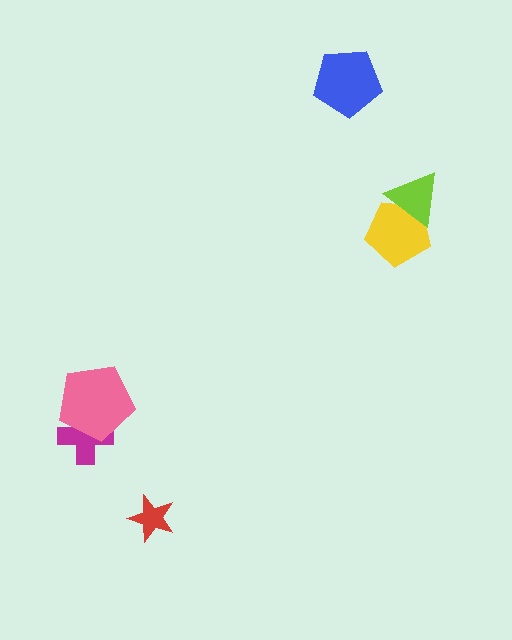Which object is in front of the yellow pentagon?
The lime triangle is in front of the yellow pentagon.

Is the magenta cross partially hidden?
Yes, it is partially covered by another shape.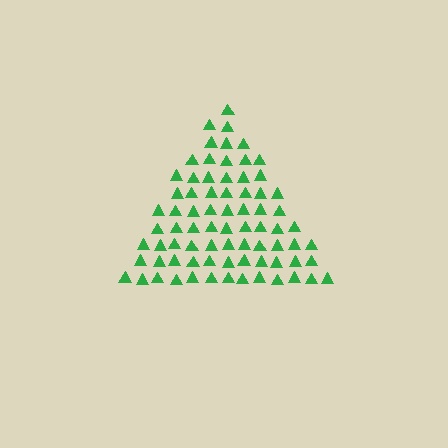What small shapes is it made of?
It is made of small triangles.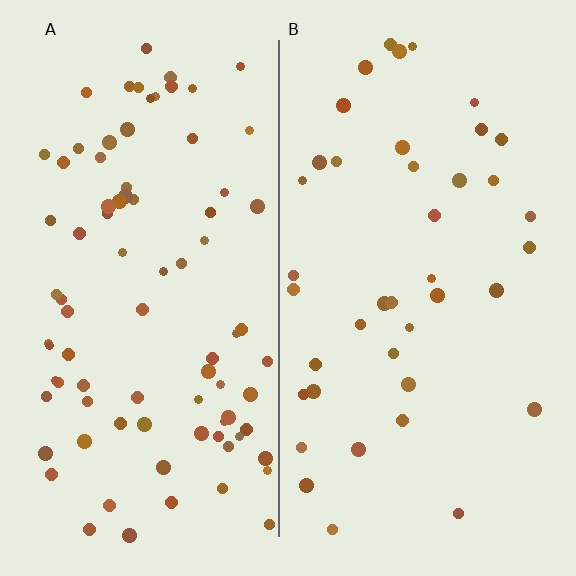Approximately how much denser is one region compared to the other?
Approximately 2.1× — region A over region B.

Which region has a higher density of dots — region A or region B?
A (the left).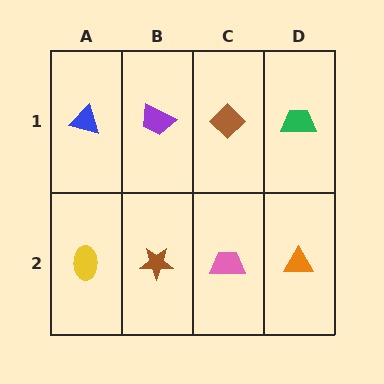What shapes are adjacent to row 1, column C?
A pink trapezoid (row 2, column C), a purple trapezoid (row 1, column B), a green trapezoid (row 1, column D).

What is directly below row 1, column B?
A brown star.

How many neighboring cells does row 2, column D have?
2.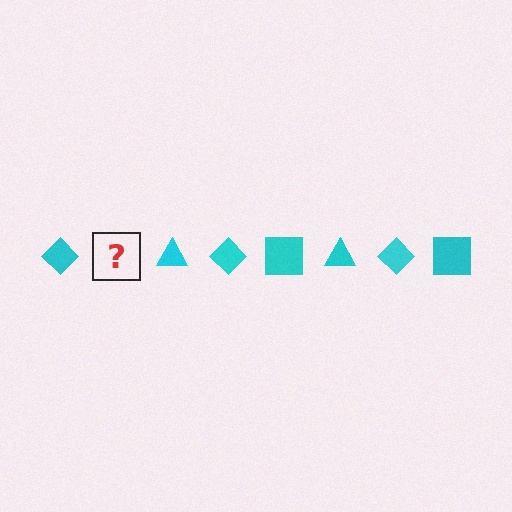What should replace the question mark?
The question mark should be replaced with a cyan square.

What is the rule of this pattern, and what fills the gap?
The rule is that the pattern cycles through diamond, square, triangle shapes in cyan. The gap should be filled with a cyan square.